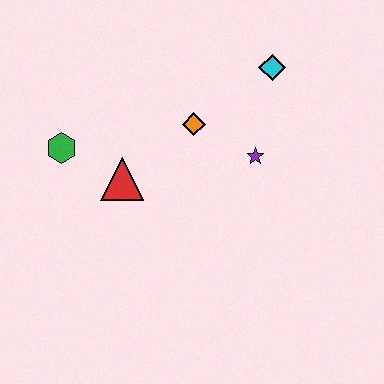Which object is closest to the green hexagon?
The red triangle is closest to the green hexagon.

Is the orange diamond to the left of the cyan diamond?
Yes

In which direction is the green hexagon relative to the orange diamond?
The green hexagon is to the left of the orange diamond.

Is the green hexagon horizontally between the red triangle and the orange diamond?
No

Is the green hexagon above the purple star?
Yes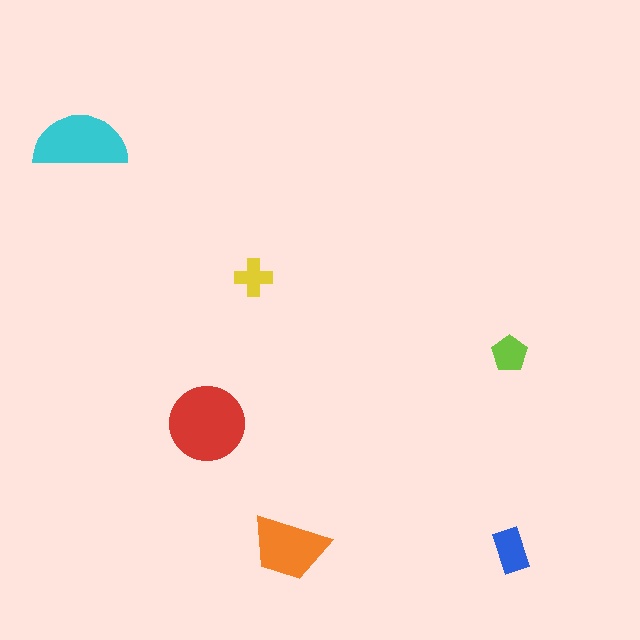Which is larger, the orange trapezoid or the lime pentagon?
The orange trapezoid.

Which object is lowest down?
The blue rectangle is bottommost.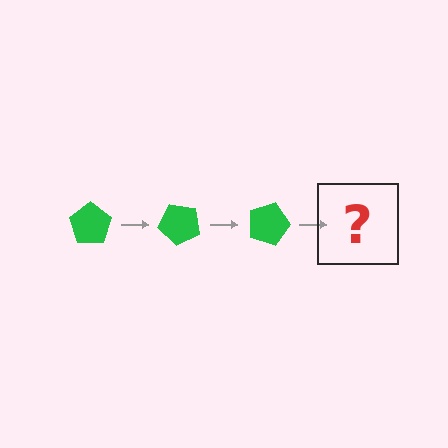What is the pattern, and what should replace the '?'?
The pattern is that the pentagon rotates 45 degrees each step. The '?' should be a green pentagon rotated 135 degrees.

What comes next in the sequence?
The next element should be a green pentagon rotated 135 degrees.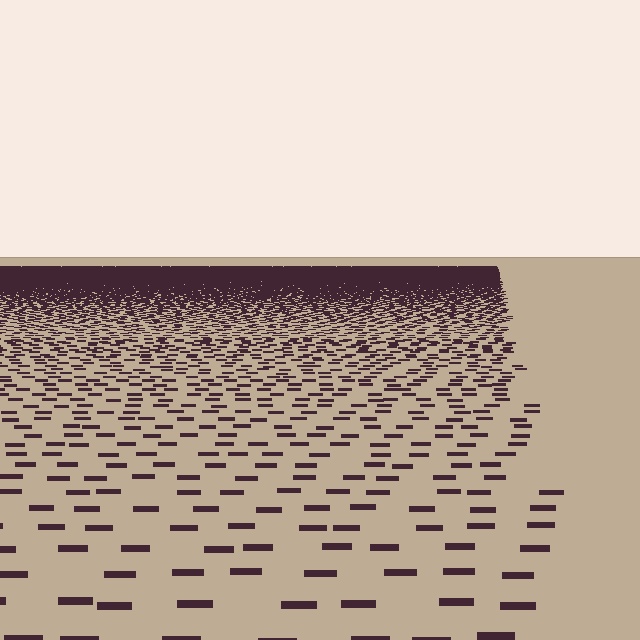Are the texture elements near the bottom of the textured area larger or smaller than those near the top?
Larger. Near the bottom, elements are closer to the viewer and appear at a bigger on-screen size.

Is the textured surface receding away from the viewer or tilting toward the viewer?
The surface is receding away from the viewer. Texture elements get smaller and denser toward the top.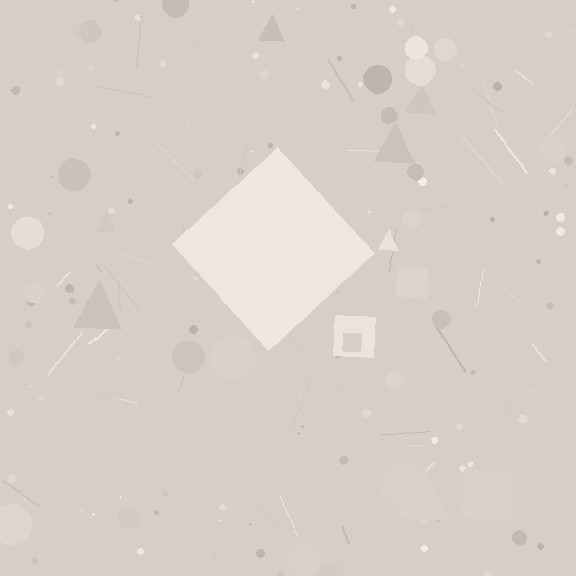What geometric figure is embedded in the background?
A diamond is embedded in the background.